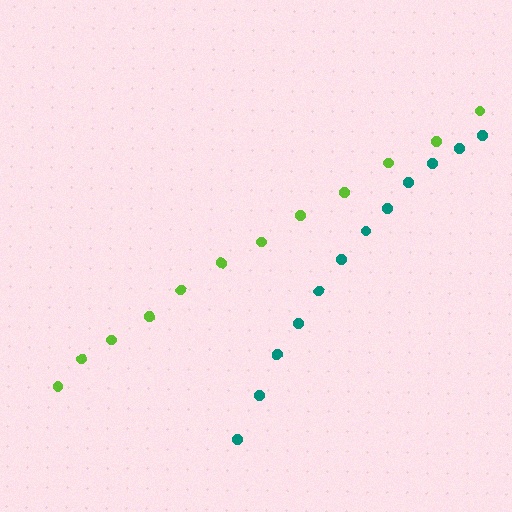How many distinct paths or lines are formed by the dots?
There are 2 distinct paths.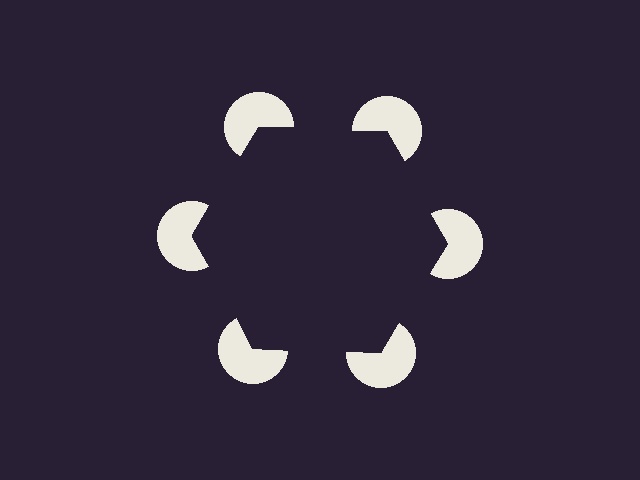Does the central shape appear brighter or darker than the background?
It typically appears slightly darker than the background, even though no actual brightness change is drawn.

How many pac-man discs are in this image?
There are 6 — one at each vertex of the illusory hexagon.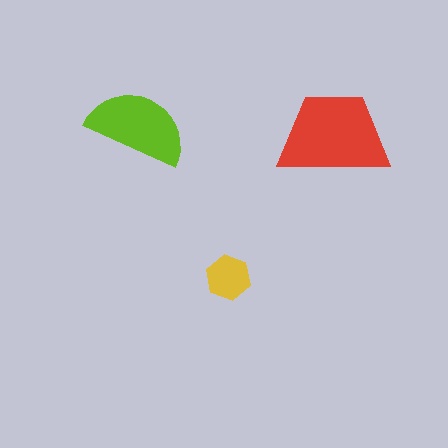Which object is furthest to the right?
The red trapezoid is rightmost.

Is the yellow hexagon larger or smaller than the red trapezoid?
Smaller.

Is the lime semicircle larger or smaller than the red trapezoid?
Smaller.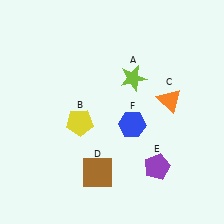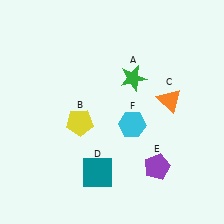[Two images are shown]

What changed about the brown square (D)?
In Image 1, D is brown. In Image 2, it changed to teal.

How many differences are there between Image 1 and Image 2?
There are 3 differences between the two images.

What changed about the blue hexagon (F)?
In Image 1, F is blue. In Image 2, it changed to cyan.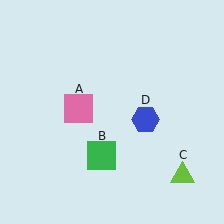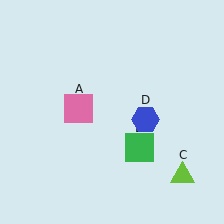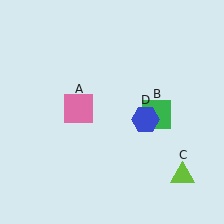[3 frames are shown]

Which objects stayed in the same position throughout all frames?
Pink square (object A) and lime triangle (object C) and blue hexagon (object D) remained stationary.